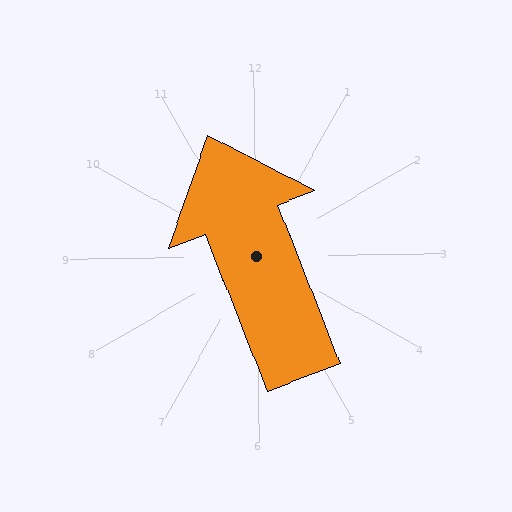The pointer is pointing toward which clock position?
Roughly 11 o'clock.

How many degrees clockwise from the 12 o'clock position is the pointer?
Approximately 339 degrees.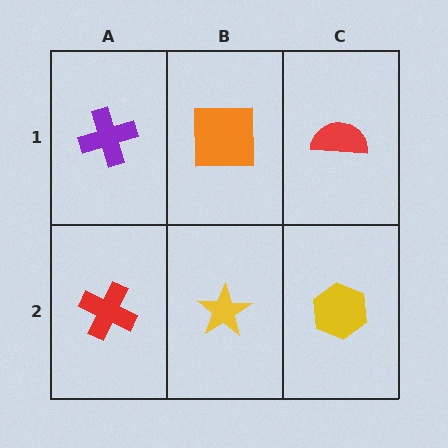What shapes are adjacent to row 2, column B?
An orange square (row 1, column B), a red cross (row 2, column A), a yellow hexagon (row 2, column C).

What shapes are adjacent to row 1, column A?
A red cross (row 2, column A), an orange square (row 1, column B).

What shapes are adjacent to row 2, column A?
A purple cross (row 1, column A), a yellow star (row 2, column B).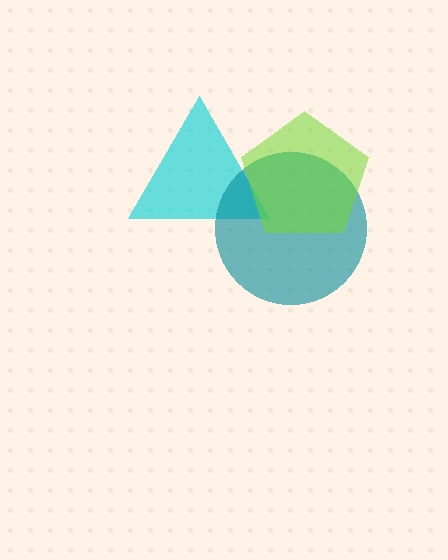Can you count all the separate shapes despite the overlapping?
Yes, there are 3 separate shapes.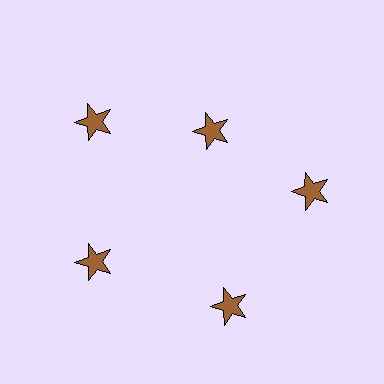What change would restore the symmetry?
The symmetry would be restored by moving it outward, back onto the ring so that all 5 stars sit at equal angles and equal distance from the center.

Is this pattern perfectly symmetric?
No. The 5 brown stars are arranged in a ring, but one element near the 1 o'clock position is pulled inward toward the center, breaking the 5-fold rotational symmetry.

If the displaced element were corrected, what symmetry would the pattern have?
It would have 5-fold rotational symmetry — the pattern would map onto itself every 72 degrees.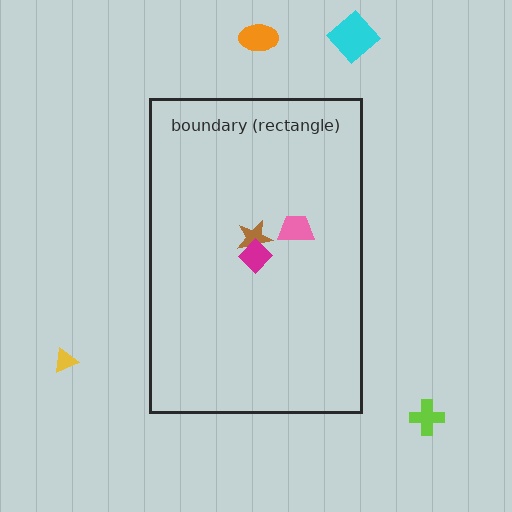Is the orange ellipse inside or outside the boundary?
Outside.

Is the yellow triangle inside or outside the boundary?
Outside.